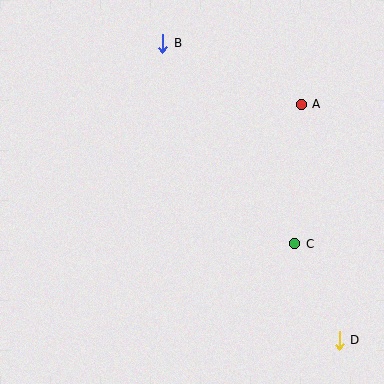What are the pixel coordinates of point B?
Point B is at (163, 43).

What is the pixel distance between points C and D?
The distance between C and D is 106 pixels.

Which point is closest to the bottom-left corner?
Point C is closest to the bottom-left corner.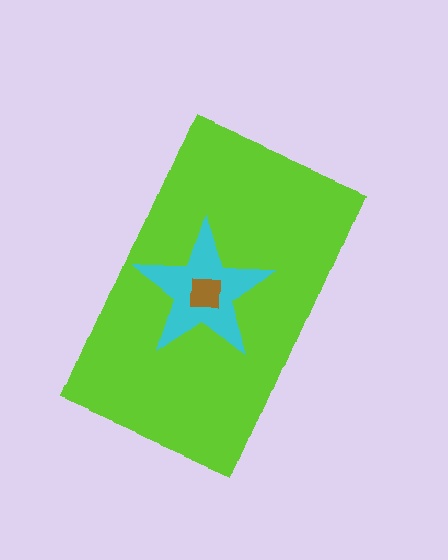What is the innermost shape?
The brown square.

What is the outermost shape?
The lime rectangle.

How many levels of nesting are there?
3.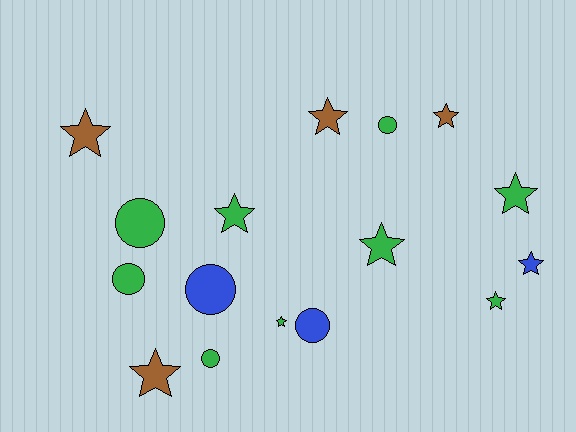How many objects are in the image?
There are 16 objects.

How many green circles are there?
There are 4 green circles.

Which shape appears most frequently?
Star, with 10 objects.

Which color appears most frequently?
Green, with 9 objects.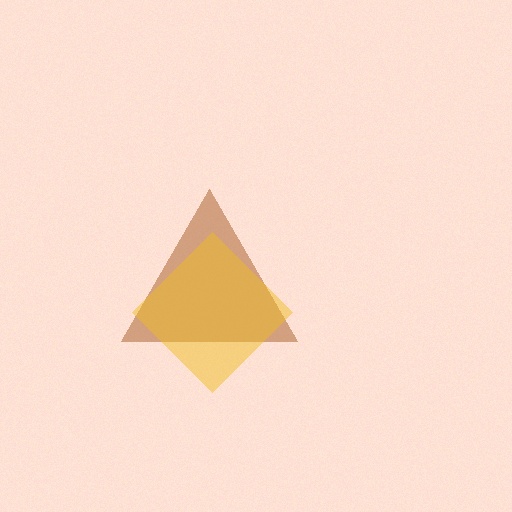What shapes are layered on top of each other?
The layered shapes are: a brown triangle, a yellow diamond.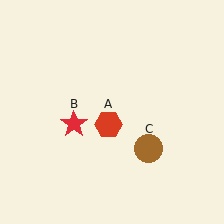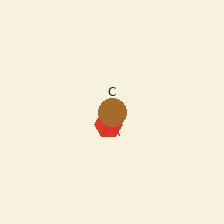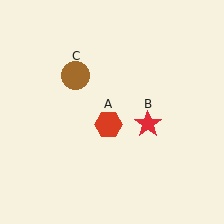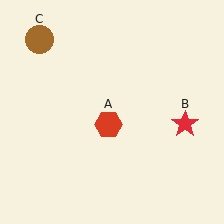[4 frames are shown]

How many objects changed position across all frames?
2 objects changed position: red star (object B), brown circle (object C).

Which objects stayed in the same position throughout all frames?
Red hexagon (object A) remained stationary.